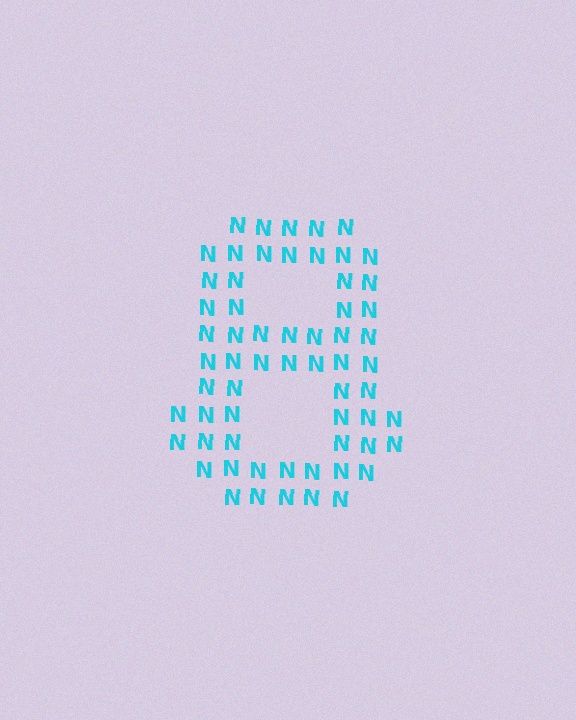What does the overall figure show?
The overall figure shows the digit 8.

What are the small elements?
The small elements are letter N's.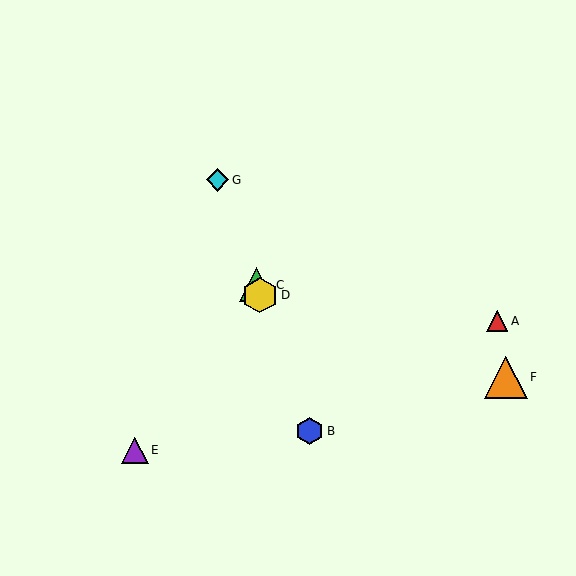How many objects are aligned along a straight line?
4 objects (B, C, D, G) are aligned along a straight line.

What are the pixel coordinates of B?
Object B is at (310, 431).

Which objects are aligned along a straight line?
Objects B, C, D, G are aligned along a straight line.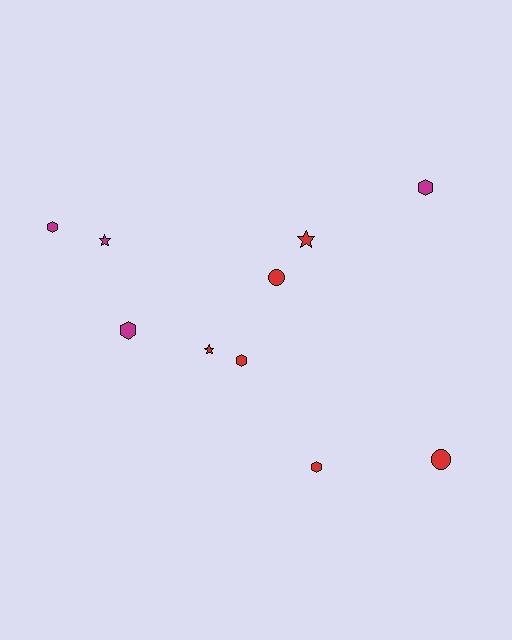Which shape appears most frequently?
Hexagon, with 5 objects.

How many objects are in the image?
There are 10 objects.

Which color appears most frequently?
Red, with 6 objects.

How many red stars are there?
There are 2 red stars.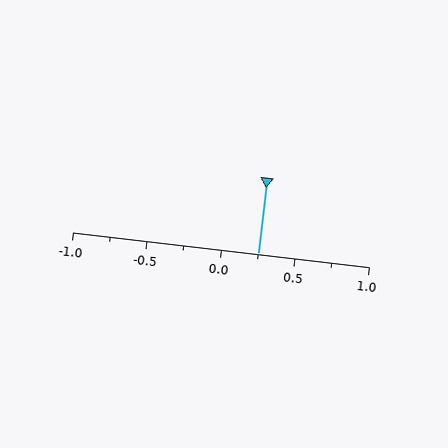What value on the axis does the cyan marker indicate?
The marker indicates approximately 0.25.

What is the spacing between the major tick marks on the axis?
The major ticks are spaced 0.5 apart.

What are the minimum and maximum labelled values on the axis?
The axis runs from -1.0 to 1.0.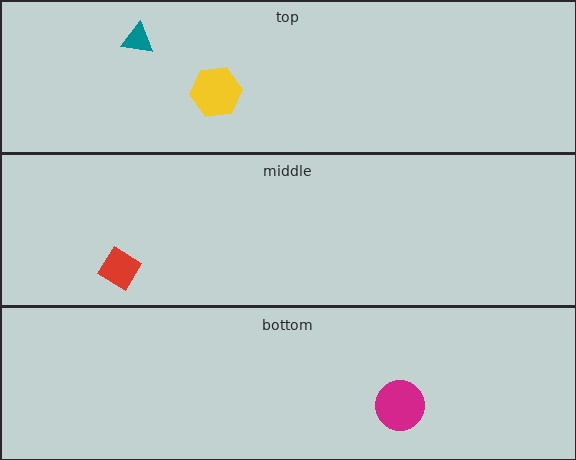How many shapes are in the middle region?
1.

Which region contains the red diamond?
The middle region.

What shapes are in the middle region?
The red diamond.